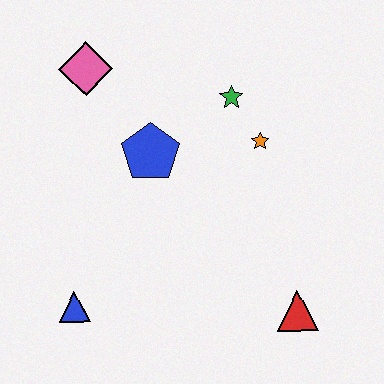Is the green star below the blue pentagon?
No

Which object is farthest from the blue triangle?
The green star is farthest from the blue triangle.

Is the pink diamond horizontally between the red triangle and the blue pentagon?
No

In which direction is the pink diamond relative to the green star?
The pink diamond is to the left of the green star.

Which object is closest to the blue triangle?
The blue pentagon is closest to the blue triangle.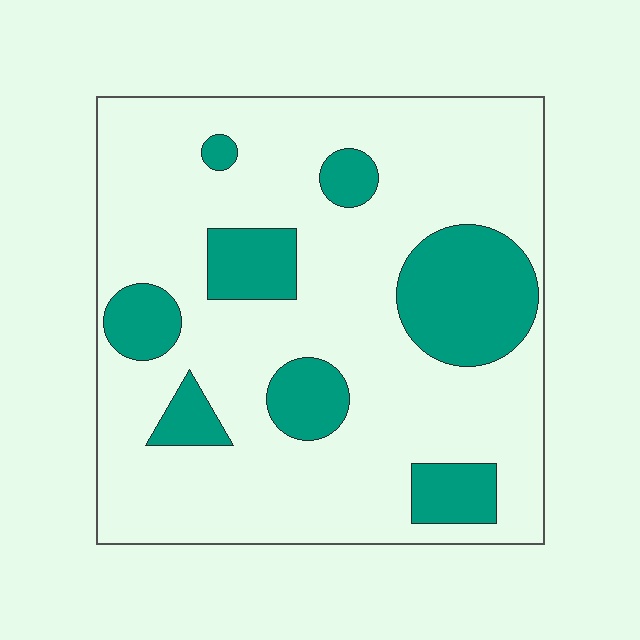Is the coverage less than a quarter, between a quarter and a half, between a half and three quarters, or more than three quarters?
Less than a quarter.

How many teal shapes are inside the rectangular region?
8.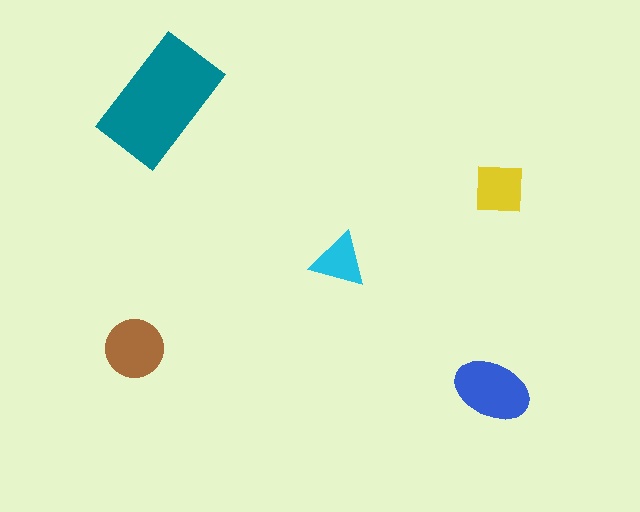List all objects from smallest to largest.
The cyan triangle, the yellow square, the brown circle, the blue ellipse, the teal rectangle.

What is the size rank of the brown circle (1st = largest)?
3rd.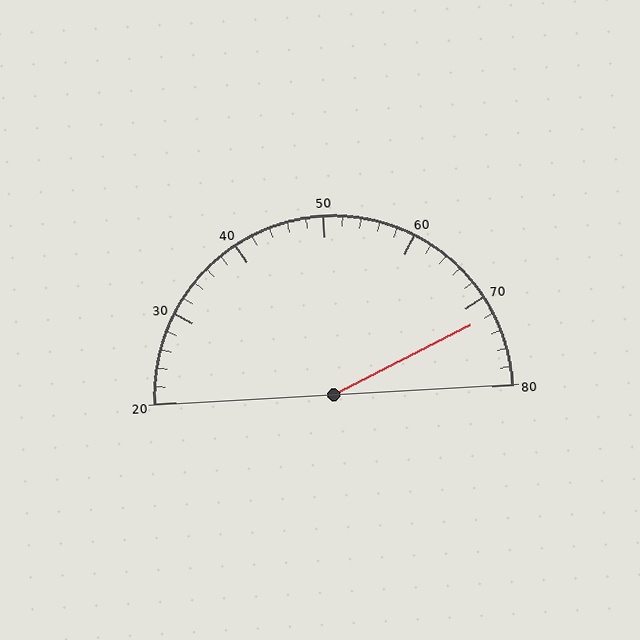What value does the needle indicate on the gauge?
The needle indicates approximately 72.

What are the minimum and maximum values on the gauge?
The gauge ranges from 20 to 80.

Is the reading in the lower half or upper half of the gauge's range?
The reading is in the upper half of the range (20 to 80).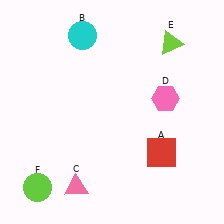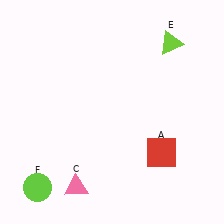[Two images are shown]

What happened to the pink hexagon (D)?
The pink hexagon (D) was removed in Image 2. It was in the top-right area of Image 1.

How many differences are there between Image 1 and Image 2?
There are 2 differences between the two images.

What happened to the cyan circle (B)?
The cyan circle (B) was removed in Image 2. It was in the top-left area of Image 1.